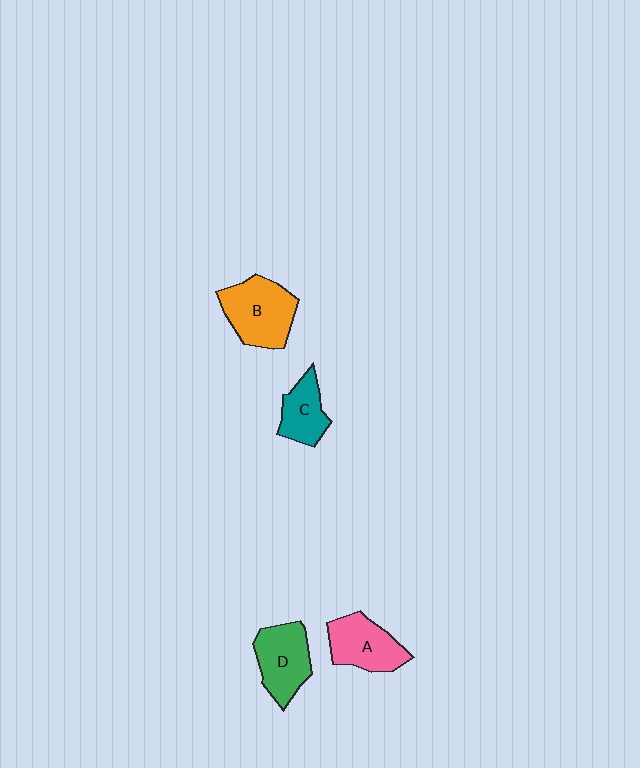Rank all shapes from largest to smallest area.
From largest to smallest: B (orange), D (green), A (pink), C (teal).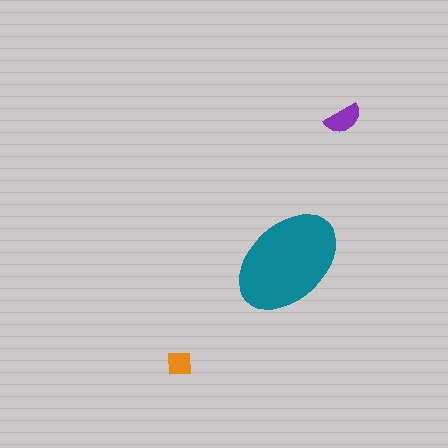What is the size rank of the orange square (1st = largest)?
3rd.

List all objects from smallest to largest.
The orange square, the purple semicircle, the teal ellipse.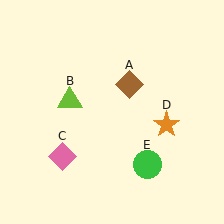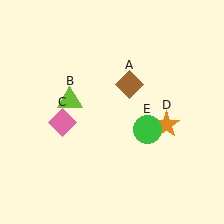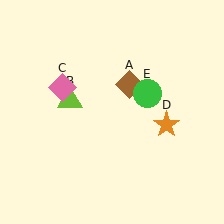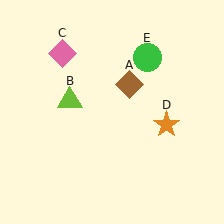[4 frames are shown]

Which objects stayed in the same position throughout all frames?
Brown diamond (object A) and lime triangle (object B) and orange star (object D) remained stationary.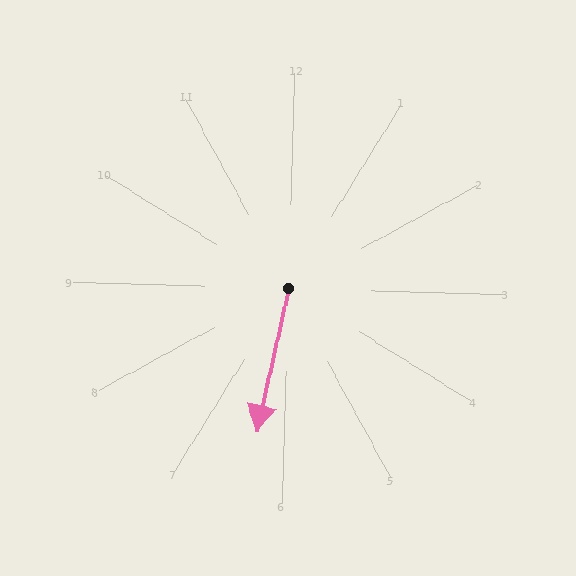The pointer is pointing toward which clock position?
Roughly 6 o'clock.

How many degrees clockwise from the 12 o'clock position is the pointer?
Approximately 191 degrees.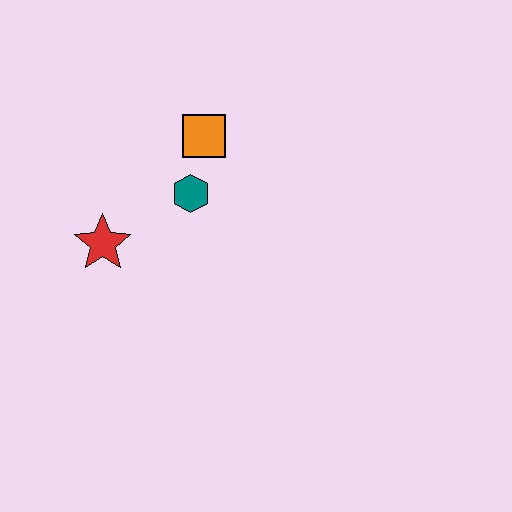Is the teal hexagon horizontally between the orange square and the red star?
Yes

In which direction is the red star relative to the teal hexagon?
The red star is to the left of the teal hexagon.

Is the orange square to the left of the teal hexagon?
No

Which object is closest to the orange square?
The teal hexagon is closest to the orange square.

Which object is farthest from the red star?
The orange square is farthest from the red star.